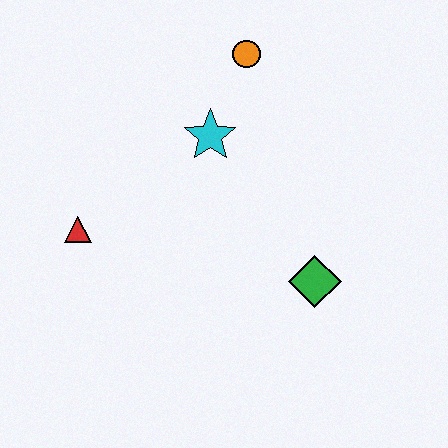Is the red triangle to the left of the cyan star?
Yes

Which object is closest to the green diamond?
The cyan star is closest to the green diamond.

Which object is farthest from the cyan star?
The green diamond is farthest from the cyan star.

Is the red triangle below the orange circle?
Yes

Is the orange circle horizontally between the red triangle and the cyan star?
No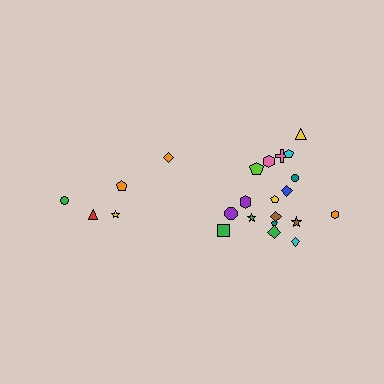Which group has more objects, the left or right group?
The right group.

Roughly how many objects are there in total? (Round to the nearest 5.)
Roughly 25 objects in total.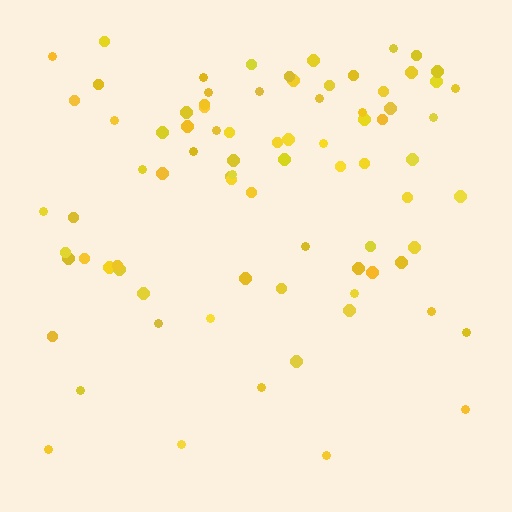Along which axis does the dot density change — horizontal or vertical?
Vertical.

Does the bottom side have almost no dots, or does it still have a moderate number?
Still a moderate number, just noticeably fewer than the top.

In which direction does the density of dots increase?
From bottom to top, with the top side densest.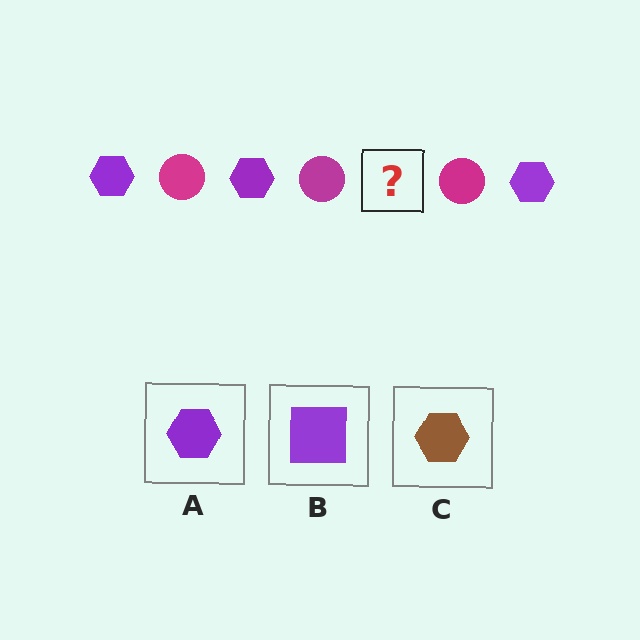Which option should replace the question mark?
Option A.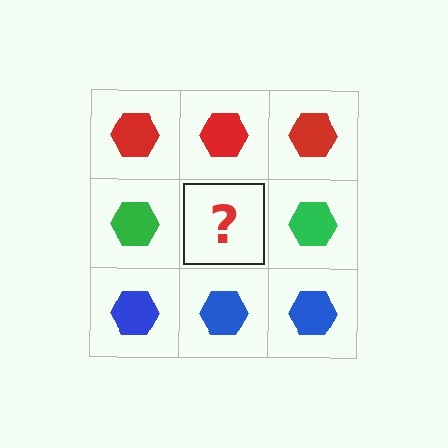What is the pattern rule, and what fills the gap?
The rule is that each row has a consistent color. The gap should be filled with a green hexagon.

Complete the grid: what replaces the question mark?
The question mark should be replaced with a green hexagon.